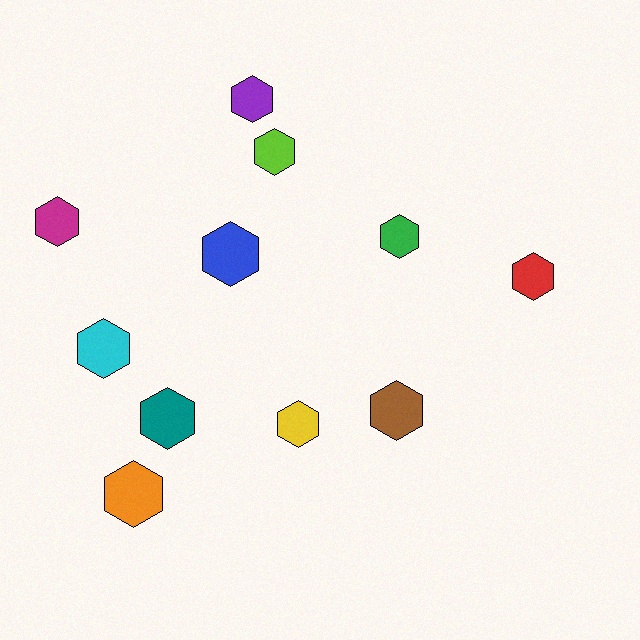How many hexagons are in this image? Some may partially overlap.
There are 11 hexagons.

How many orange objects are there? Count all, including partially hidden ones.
There is 1 orange object.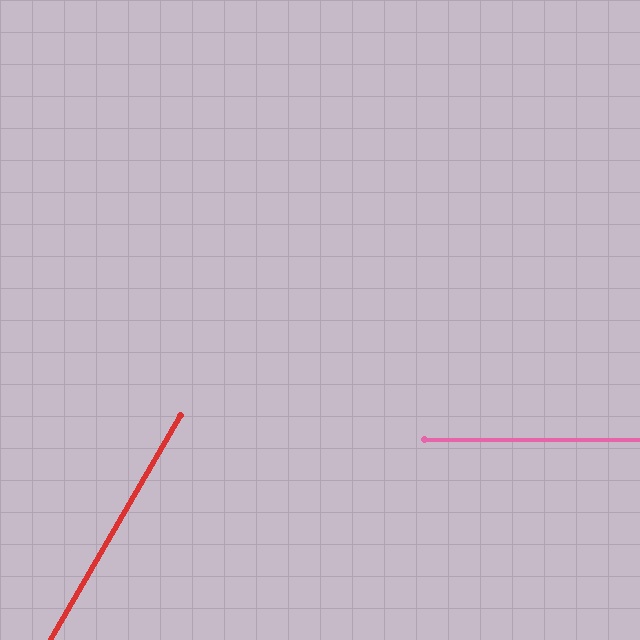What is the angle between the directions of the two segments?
Approximately 60 degrees.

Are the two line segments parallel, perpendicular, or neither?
Neither parallel nor perpendicular — they differ by about 60°.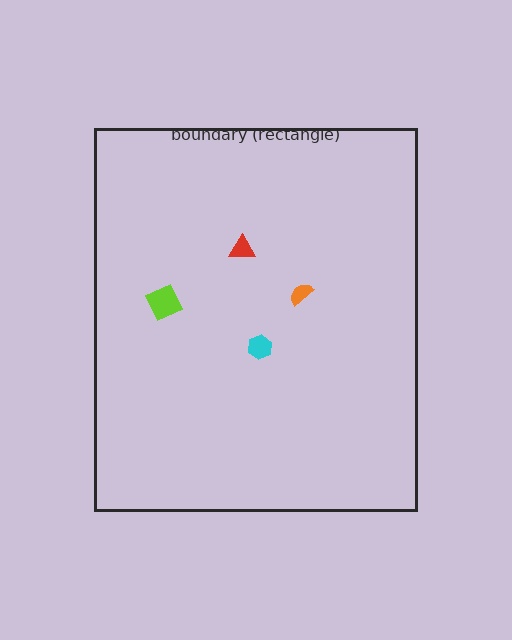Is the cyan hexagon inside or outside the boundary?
Inside.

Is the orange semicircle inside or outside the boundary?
Inside.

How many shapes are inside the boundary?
4 inside, 0 outside.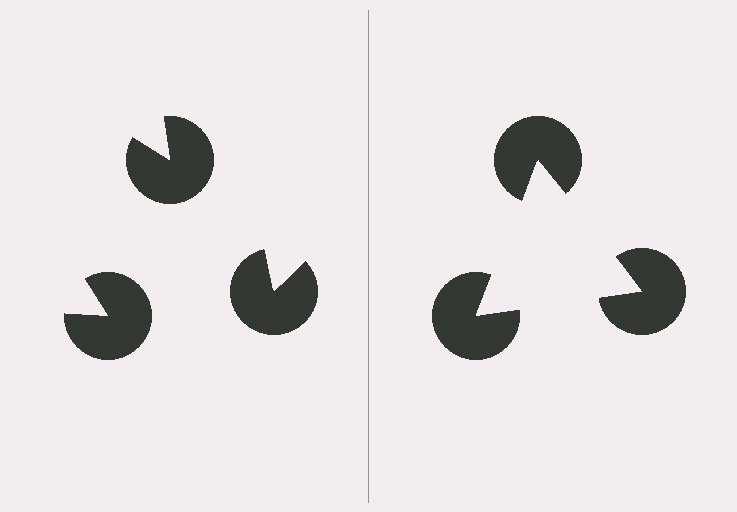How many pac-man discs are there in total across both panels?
6 — 3 on each side.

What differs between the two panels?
The pac-man discs are positioned identically on both sides; only the wedge orientations differ. On the right they align to a triangle; on the left they are misaligned.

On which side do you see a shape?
An illusory triangle appears on the right side. On the left side the wedge cuts are rotated, so no coherent shape forms.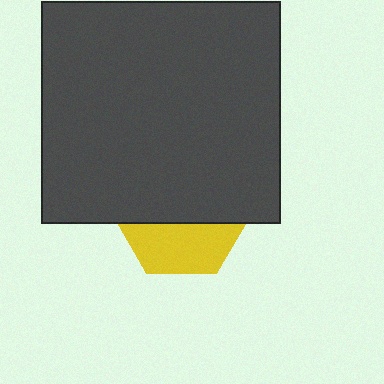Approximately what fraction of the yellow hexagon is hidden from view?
Roughly 61% of the yellow hexagon is hidden behind the dark gray rectangle.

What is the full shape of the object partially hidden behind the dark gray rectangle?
The partially hidden object is a yellow hexagon.